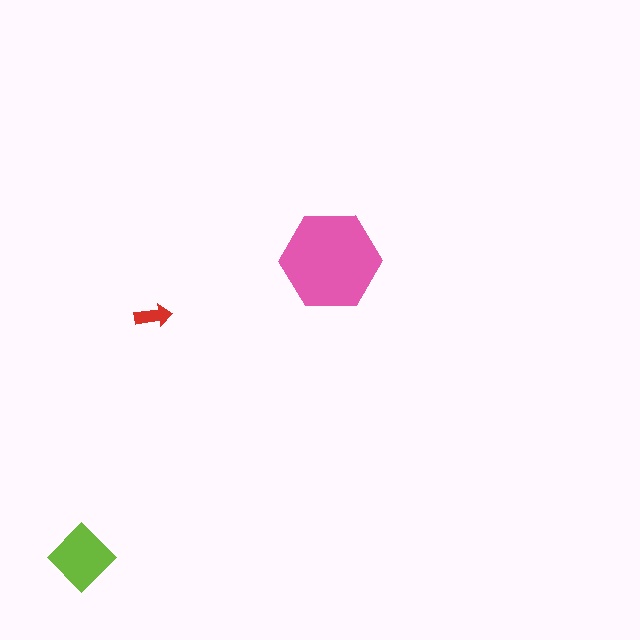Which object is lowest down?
The lime diamond is bottommost.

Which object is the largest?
The pink hexagon.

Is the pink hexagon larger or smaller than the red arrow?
Larger.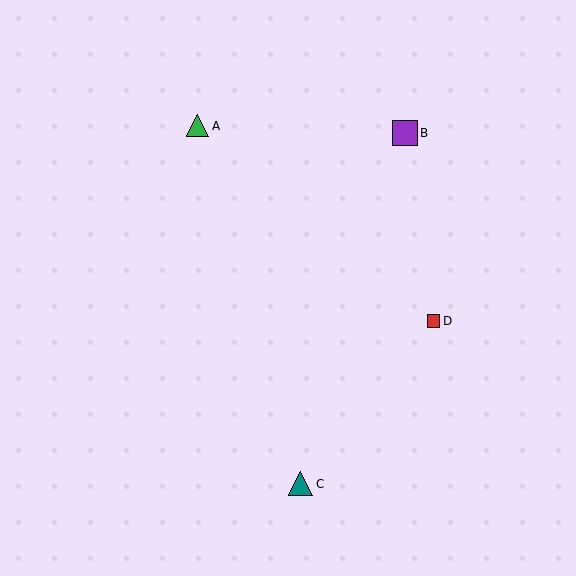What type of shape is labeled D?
Shape D is a red square.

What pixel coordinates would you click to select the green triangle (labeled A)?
Click at (197, 126) to select the green triangle A.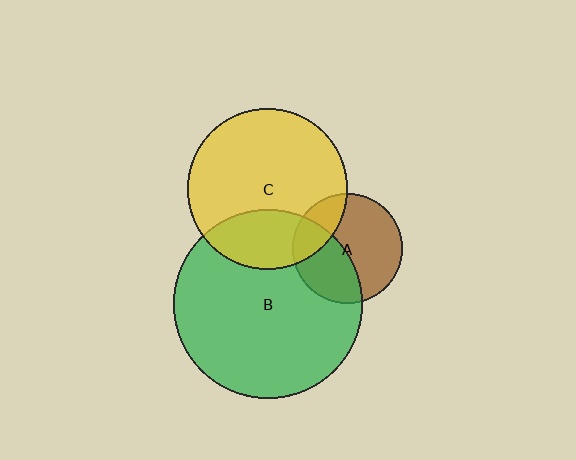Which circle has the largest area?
Circle B (green).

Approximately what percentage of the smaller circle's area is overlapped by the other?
Approximately 25%.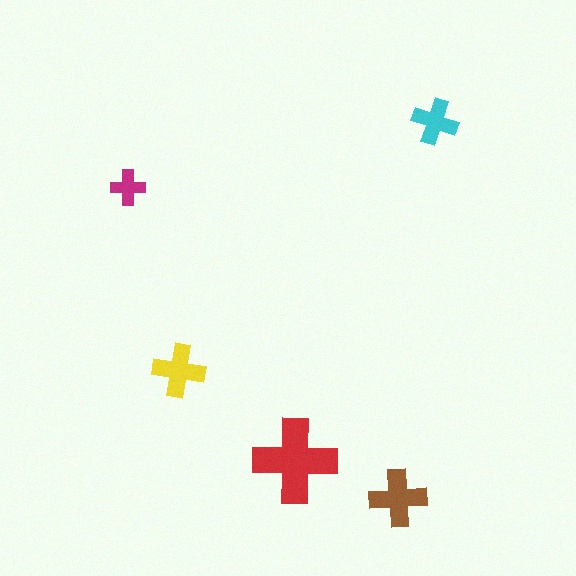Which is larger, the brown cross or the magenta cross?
The brown one.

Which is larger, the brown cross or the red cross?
The red one.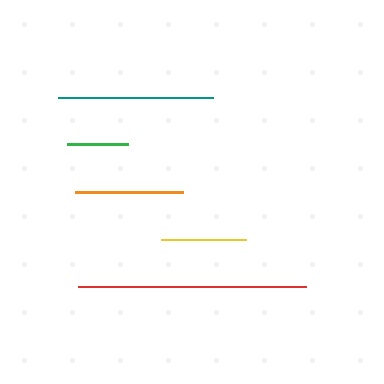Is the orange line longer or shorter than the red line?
The red line is longer than the orange line.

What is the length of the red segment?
The red segment is approximately 228 pixels long.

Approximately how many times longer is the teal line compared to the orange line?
The teal line is approximately 1.4 times the length of the orange line.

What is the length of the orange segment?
The orange segment is approximately 107 pixels long.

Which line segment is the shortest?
The green line is the shortest at approximately 62 pixels.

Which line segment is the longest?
The red line is the longest at approximately 228 pixels.